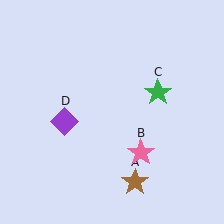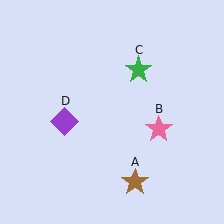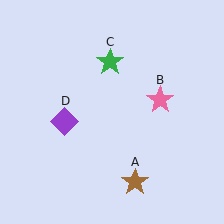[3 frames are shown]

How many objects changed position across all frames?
2 objects changed position: pink star (object B), green star (object C).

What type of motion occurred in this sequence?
The pink star (object B), green star (object C) rotated counterclockwise around the center of the scene.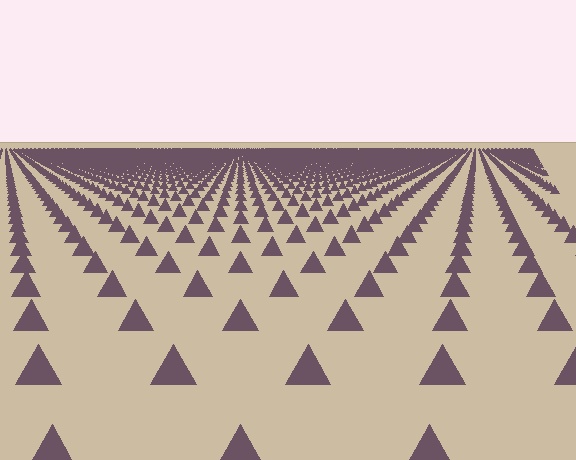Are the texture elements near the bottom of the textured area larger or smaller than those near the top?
Larger. Near the bottom, elements are closer to the viewer and appear at a bigger on-screen size.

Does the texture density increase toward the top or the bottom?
Density increases toward the top.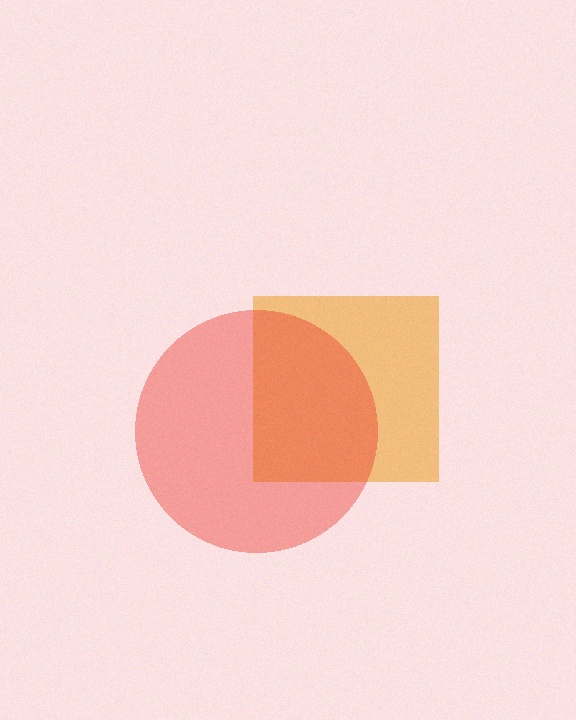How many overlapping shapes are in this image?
There are 2 overlapping shapes in the image.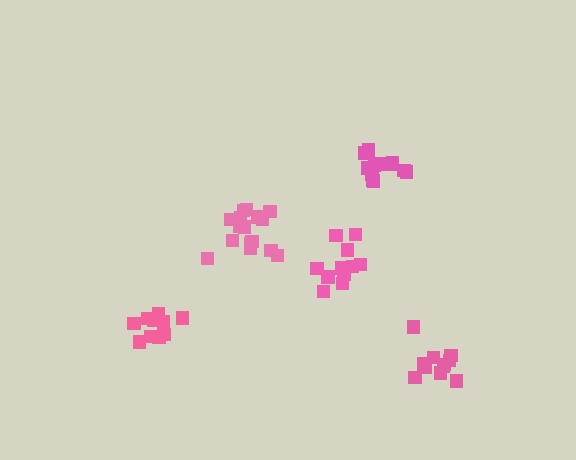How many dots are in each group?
Group 1: 11 dots, Group 2: 11 dots, Group 3: 13 dots, Group 4: 16 dots, Group 5: 11 dots (62 total).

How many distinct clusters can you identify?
There are 5 distinct clusters.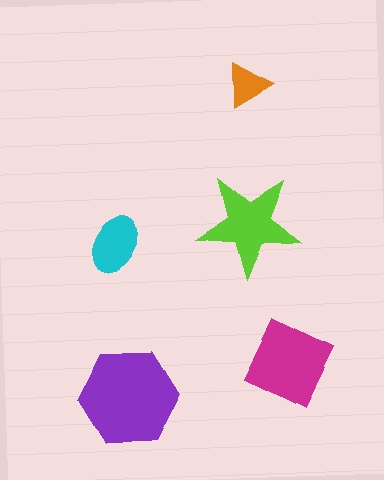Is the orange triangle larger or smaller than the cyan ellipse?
Smaller.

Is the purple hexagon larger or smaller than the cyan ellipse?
Larger.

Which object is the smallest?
The orange triangle.